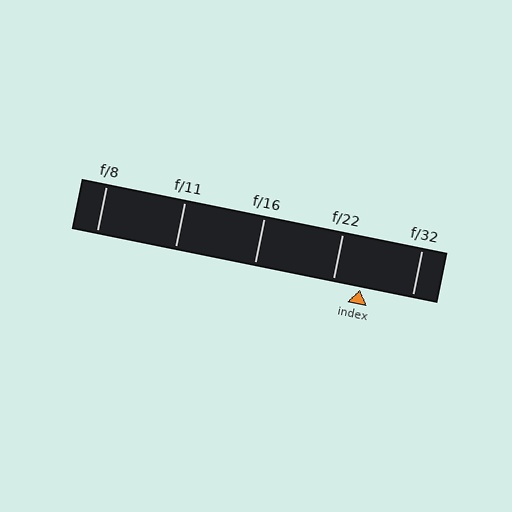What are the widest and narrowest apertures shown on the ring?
The widest aperture shown is f/8 and the narrowest is f/32.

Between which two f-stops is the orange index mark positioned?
The index mark is between f/22 and f/32.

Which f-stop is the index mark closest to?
The index mark is closest to f/22.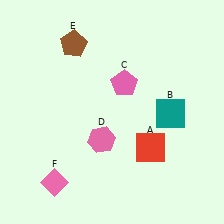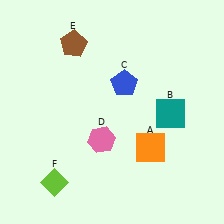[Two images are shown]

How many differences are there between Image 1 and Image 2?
There are 3 differences between the two images.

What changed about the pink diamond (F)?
In Image 1, F is pink. In Image 2, it changed to lime.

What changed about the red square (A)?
In Image 1, A is red. In Image 2, it changed to orange.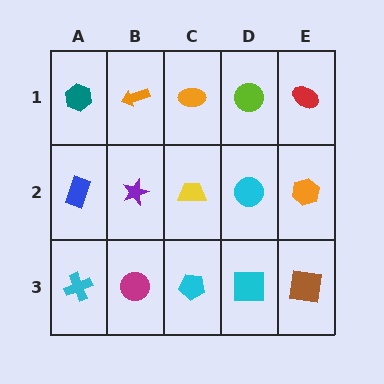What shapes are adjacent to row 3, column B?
A purple star (row 2, column B), a cyan cross (row 3, column A), a cyan pentagon (row 3, column C).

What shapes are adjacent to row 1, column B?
A purple star (row 2, column B), a teal hexagon (row 1, column A), an orange ellipse (row 1, column C).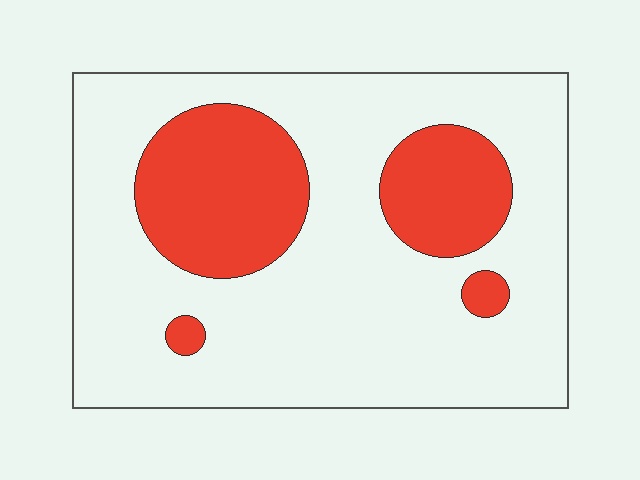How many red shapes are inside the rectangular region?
4.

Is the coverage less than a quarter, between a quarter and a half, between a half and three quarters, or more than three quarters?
Less than a quarter.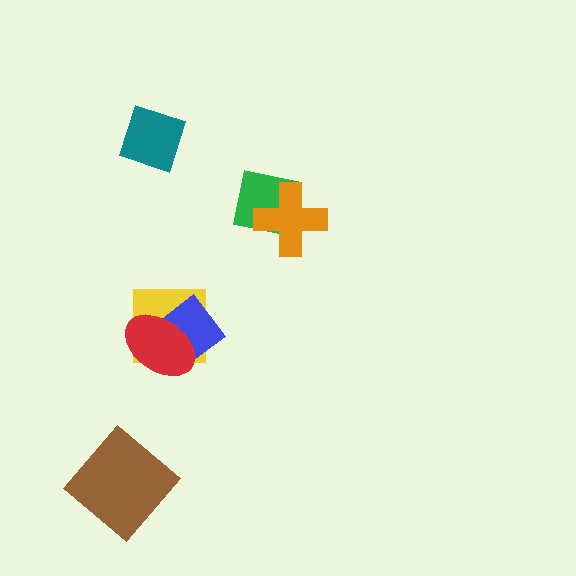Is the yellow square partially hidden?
Yes, it is partially covered by another shape.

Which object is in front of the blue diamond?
The red ellipse is in front of the blue diamond.